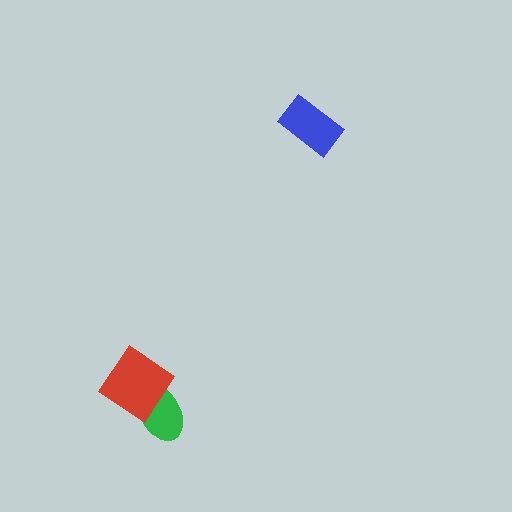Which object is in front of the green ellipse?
The red diamond is in front of the green ellipse.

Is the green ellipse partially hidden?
Yes, it is partially covered by another shape.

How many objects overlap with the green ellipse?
1 object overlaps with the green ellipse.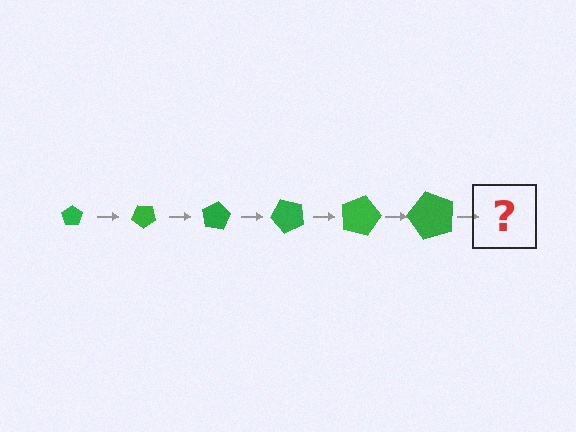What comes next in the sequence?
The next element should be a pentagon, larger than the previous one and rotated 240 degrees from the start.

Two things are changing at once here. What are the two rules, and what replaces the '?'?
The two rules are that the pentagon grows larger each step and it rotates 40 degrees each step. The '?' should be a pentagon, larger than the previous one and rotated 240 degrees from the start.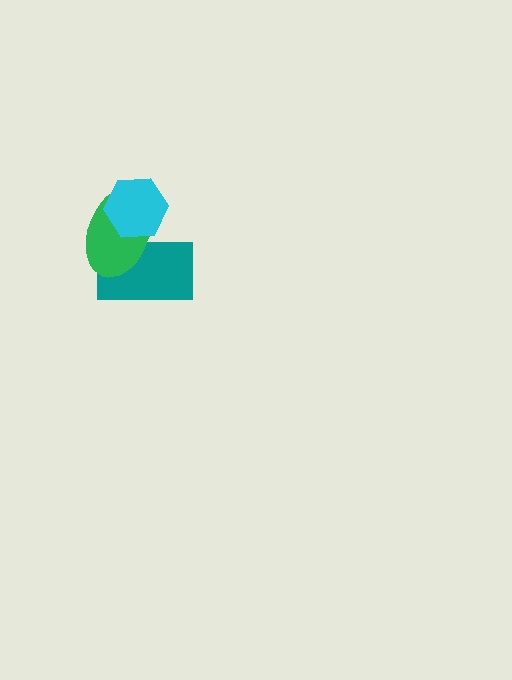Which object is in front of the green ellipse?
The cyan hexagon is in front of the green ellipse.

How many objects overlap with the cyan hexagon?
2 objects overlap with the cyan hexagon.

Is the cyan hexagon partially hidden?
No, no other shape covers it.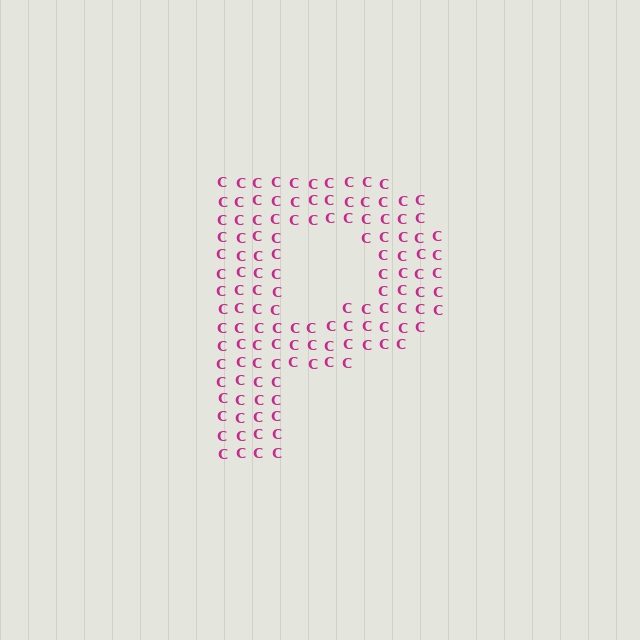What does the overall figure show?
The overall figure shows the letter P.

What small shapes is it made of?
It is made of small letter C's.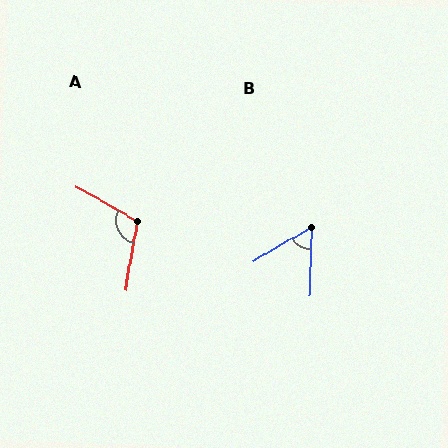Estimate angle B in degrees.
Approximately 58 degrees.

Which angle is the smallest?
B, at approximately 58 degrees.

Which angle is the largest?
A, at approximately 111 degrees.